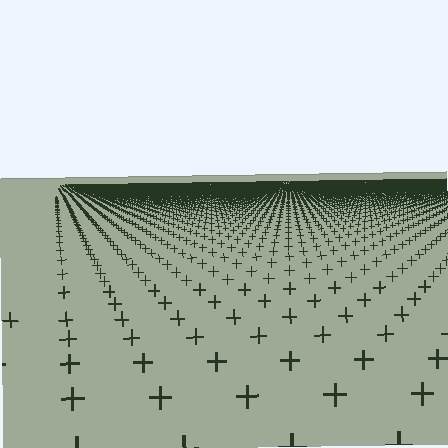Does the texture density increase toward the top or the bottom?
Density increases toward the top.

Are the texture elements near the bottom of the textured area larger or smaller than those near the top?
Larger. Near the bottom, elements are closer to the viewer and appear at a bigger on-screen size.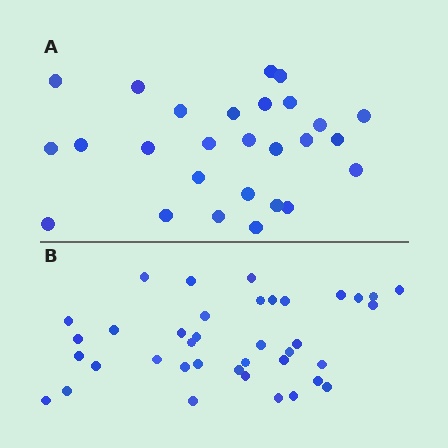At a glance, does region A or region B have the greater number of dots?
Region B (the bottom region) has more dots.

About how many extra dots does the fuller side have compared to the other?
Region B has roughly 12 or so more dots than region A.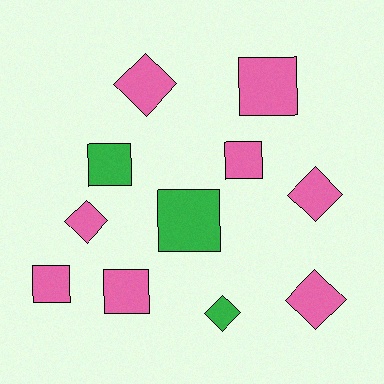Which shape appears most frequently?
Square, with 6 objects.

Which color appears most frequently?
Pink, with 8 objects.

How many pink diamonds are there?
There are 4 pink diamonds.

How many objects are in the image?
There are 11 objects.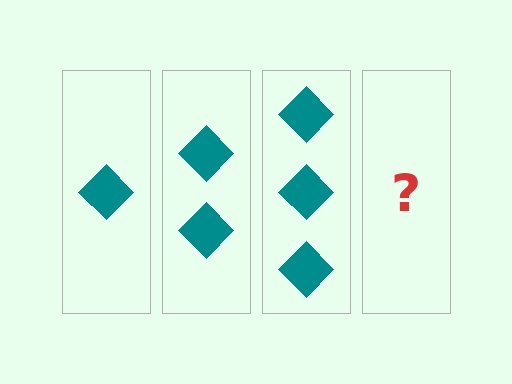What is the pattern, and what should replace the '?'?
The pattern is that each step adds one more diamond. The '?' should be 4 diamonds.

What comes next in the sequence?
The next element should be 4 diamonds.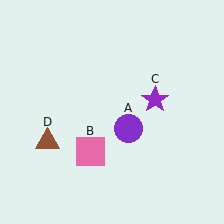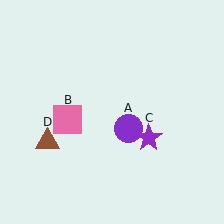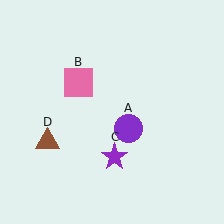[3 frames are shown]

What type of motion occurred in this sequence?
The pink square (object B), purple star (object C) rotated clockwise around the center of the scene.